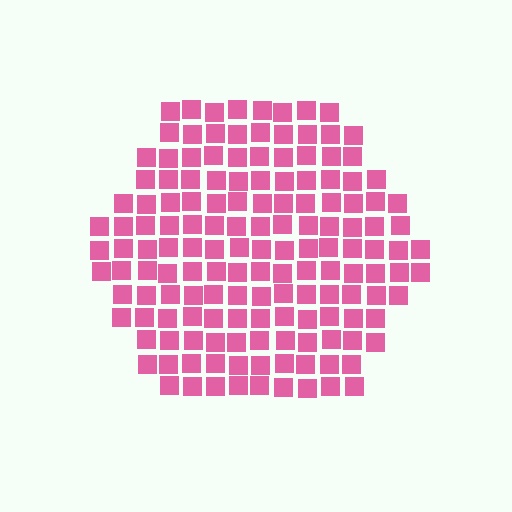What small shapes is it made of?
It is made of small squares.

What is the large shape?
The large shape is a hexagon.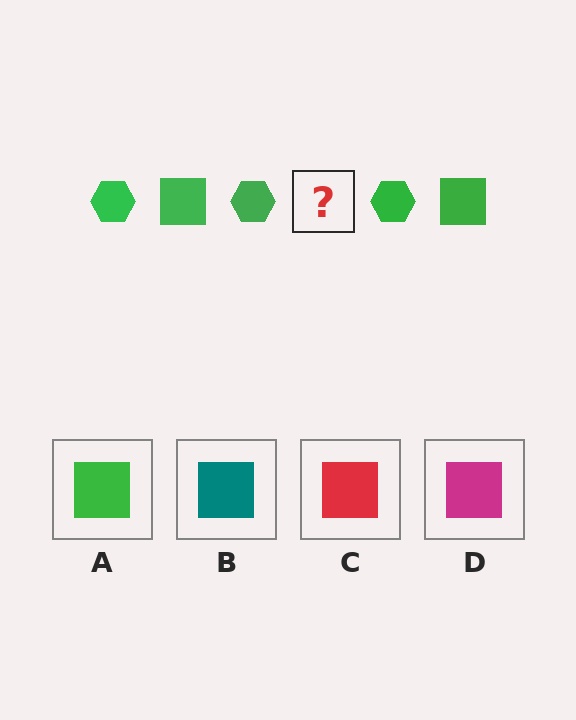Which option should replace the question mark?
Option A.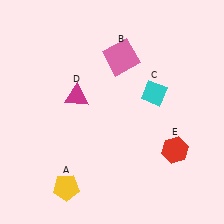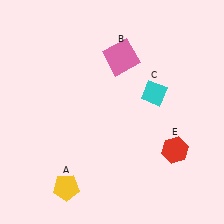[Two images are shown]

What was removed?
The magenta triangle (D) was removed in Image 2.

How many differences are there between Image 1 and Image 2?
There is 1 difference between the two images.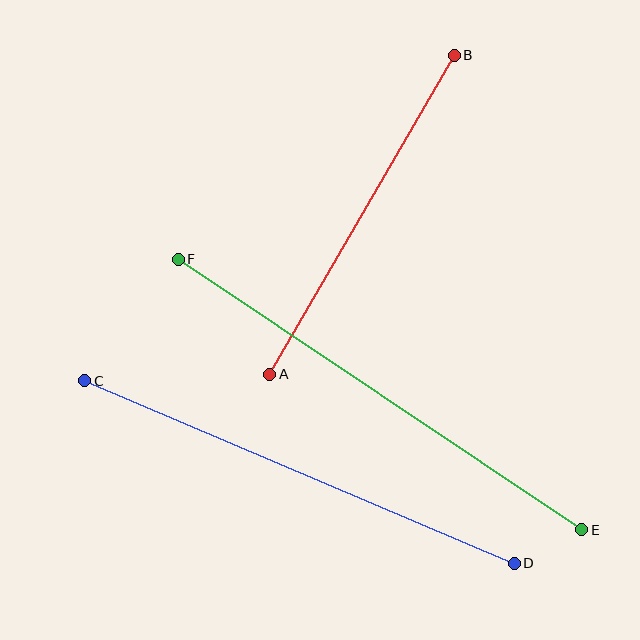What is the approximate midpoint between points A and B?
The midpoint is at approximately (362, 215) pixels.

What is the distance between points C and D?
The distance is approximately 466 pixels.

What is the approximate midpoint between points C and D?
The midpoint is at approximately (300, 472) pixels.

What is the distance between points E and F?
The distance is approximately 486 pixels.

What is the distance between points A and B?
The distance is approximately 368 pixels.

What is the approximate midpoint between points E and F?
The midpoint is at approximately (380, 394) pixels.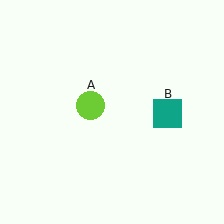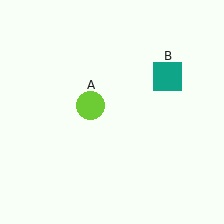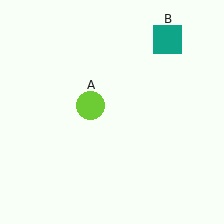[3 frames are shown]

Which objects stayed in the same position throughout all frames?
Lime circle (object A) remained stationary.